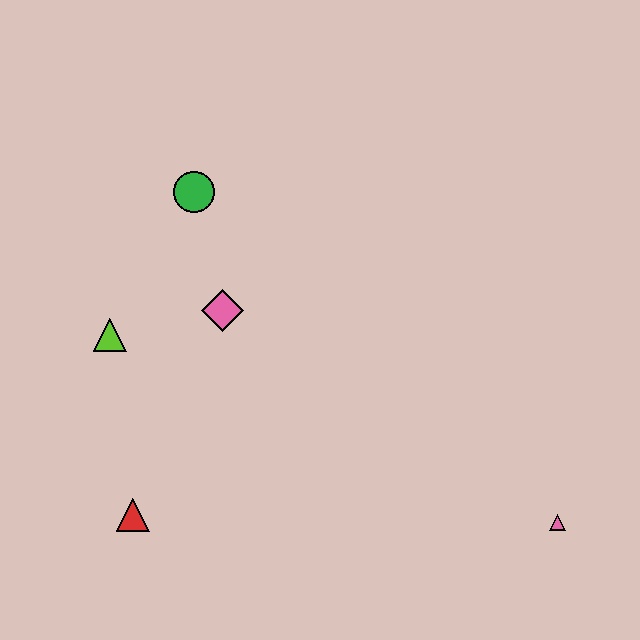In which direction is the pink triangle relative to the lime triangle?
The pink triangle is to the right of the lime triangle.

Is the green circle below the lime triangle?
No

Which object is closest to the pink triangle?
The pink diamond is closest to the pink triangle.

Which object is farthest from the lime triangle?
The pink triangle is farthest from the lime triangle.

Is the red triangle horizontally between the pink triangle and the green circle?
No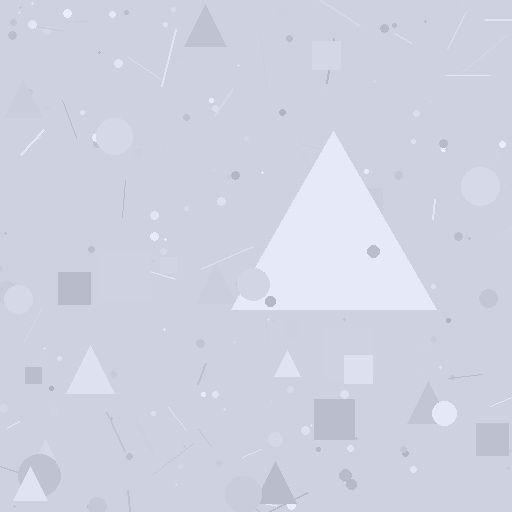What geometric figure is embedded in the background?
A triangle is embedded in the background.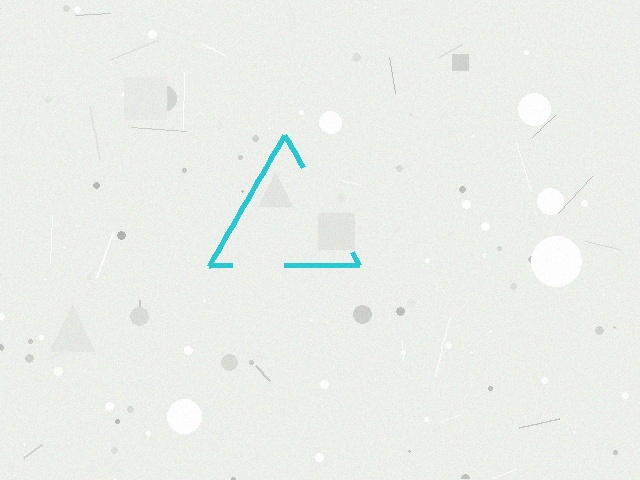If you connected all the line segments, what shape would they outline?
They would outline a triangle.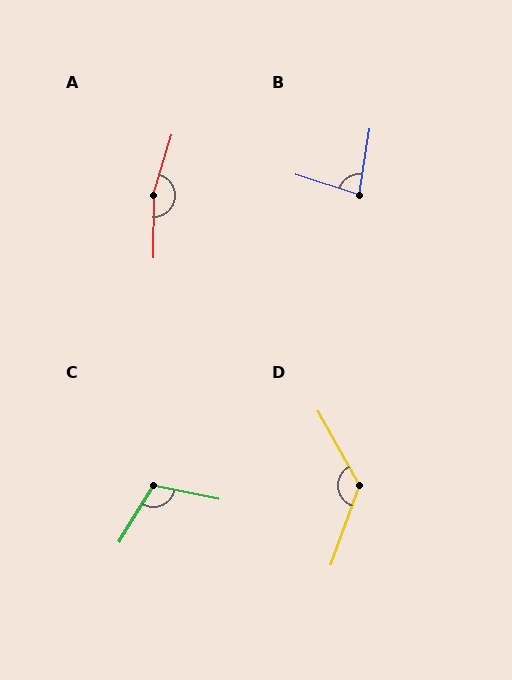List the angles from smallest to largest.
B (81°), C (110°), D (131°), A (164°).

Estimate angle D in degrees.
Approximately 131 degrees.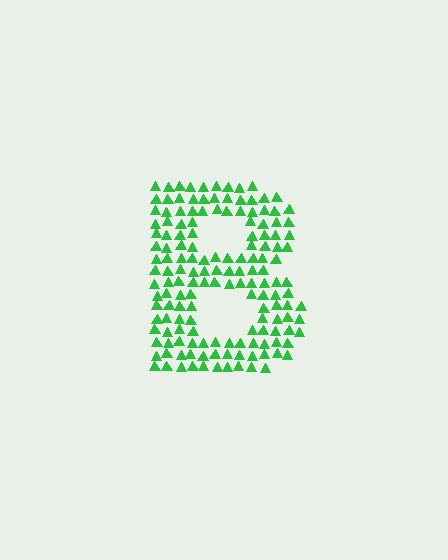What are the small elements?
The small elements are triangles.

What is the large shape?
The large shape is the letter B.